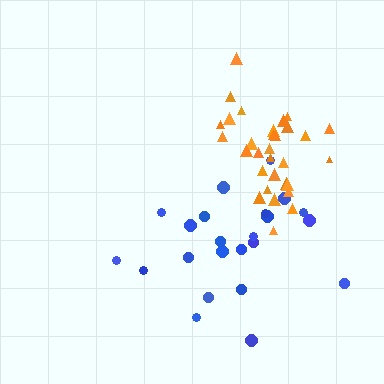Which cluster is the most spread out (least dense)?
Blue.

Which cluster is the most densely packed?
Orange.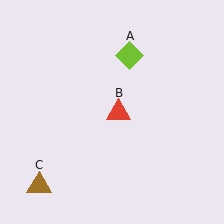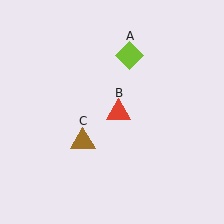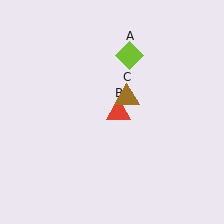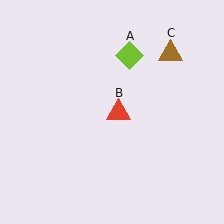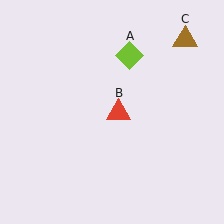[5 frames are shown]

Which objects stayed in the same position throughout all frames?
Lime diamond (object A) and red triangle (object B) remained stationary.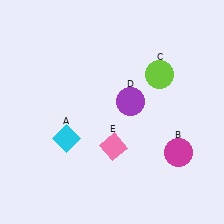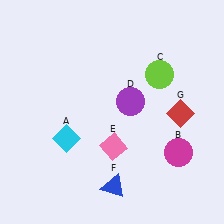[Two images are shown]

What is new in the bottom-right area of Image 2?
A blue triangle (F) was added in the bottom-right area of Image 2.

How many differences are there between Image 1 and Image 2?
There are 2 differences between the two images.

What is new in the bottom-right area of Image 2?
A red diamond (G) was added in the bottom-right area of Image 2.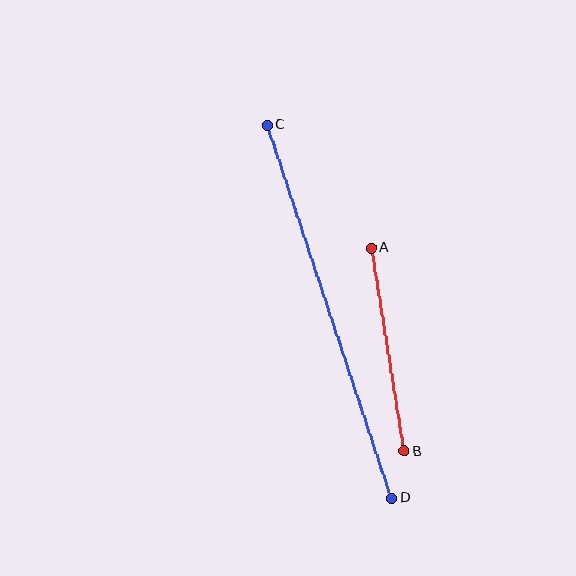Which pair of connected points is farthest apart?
Points C and D are farthest apart.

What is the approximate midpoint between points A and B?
The midpoint is at approximately (388, 349) pixels.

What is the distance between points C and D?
The distance is approximately 393 pixels.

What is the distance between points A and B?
The distance is approximately 205 pixels.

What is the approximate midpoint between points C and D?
The midpoint is at approximately (329, 312) pixels.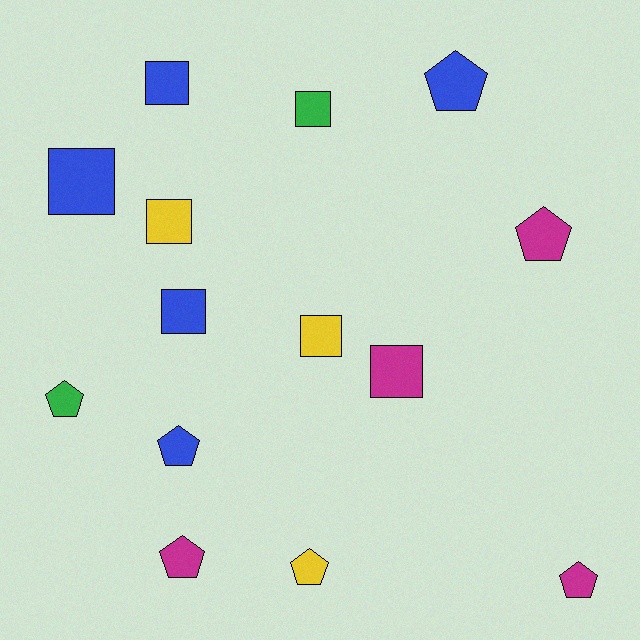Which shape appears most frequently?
Square, with 7 objects.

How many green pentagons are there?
There is 1 green pentagon.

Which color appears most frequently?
Blue, with 5 objects.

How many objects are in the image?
There are 14 objects.